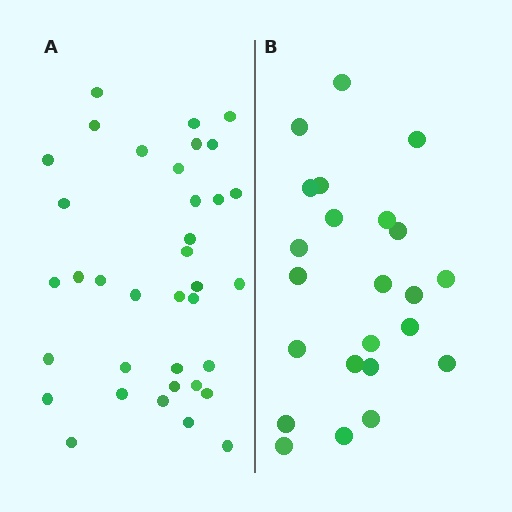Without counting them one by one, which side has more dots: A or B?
Region A (the left region) has more dots.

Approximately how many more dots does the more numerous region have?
Region A has approximately 15 more dots than region B.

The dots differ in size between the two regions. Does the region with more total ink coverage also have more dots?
No. Region B has more total ink coverage because its dots are larger, but region A actually contains more individual dots. Total area can be misleading — the number of items is what matters here.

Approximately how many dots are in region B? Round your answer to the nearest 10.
About 20 dots. (The exact count is 23, which rounds to 20.)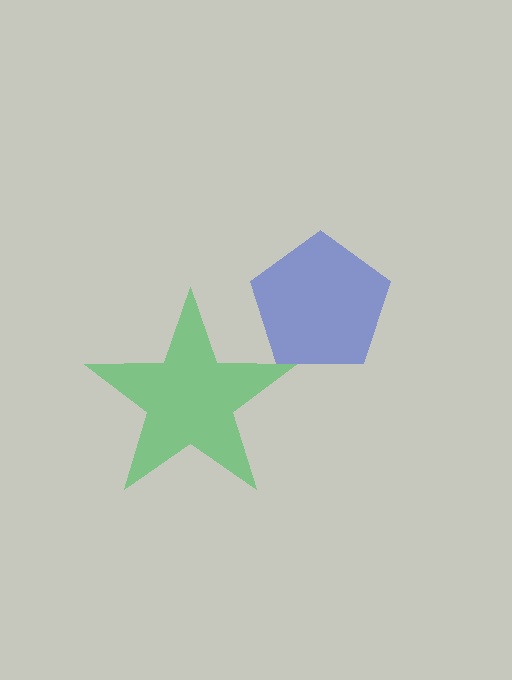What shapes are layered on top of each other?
The layered shapes are: a blue pentagon, a green star.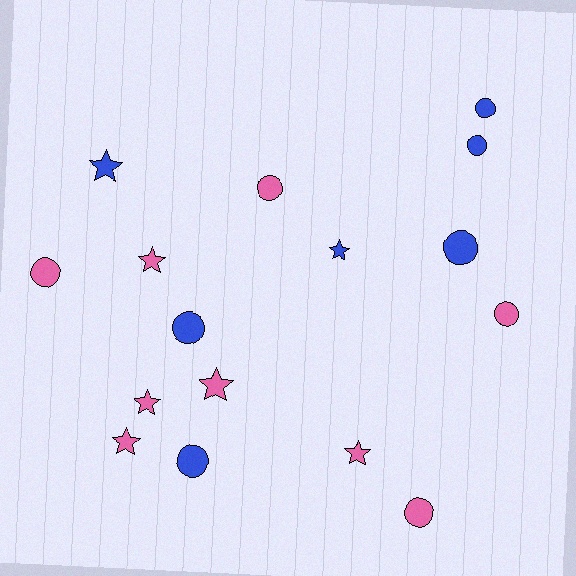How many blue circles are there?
There are 5 blue circles.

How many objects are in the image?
There are 16 objects.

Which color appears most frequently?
Pink, with 9 objects.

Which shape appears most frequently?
Circle, with 9 objects.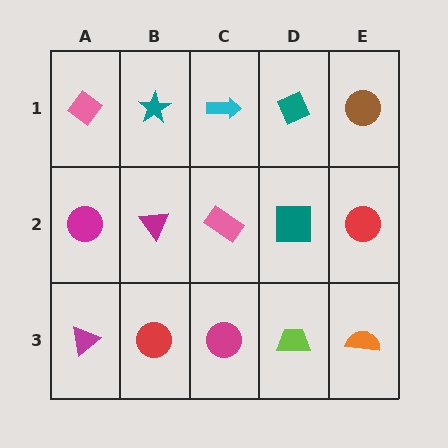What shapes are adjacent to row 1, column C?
A pink rectangle (row 2, column C), a teal star (row 1, column B), a teal diamond (row 1, column D).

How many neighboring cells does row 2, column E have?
3.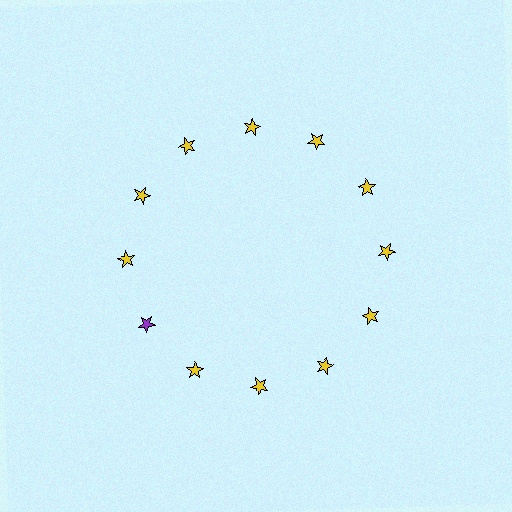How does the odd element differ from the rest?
It has a different color: purple instead of yellow.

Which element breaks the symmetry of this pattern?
The purple star at roughly the 8 o'clock position breaks the symmetry. All other shapes are yellow stars.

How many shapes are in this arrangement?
There are 12 shapes arranged in a ring pattern.